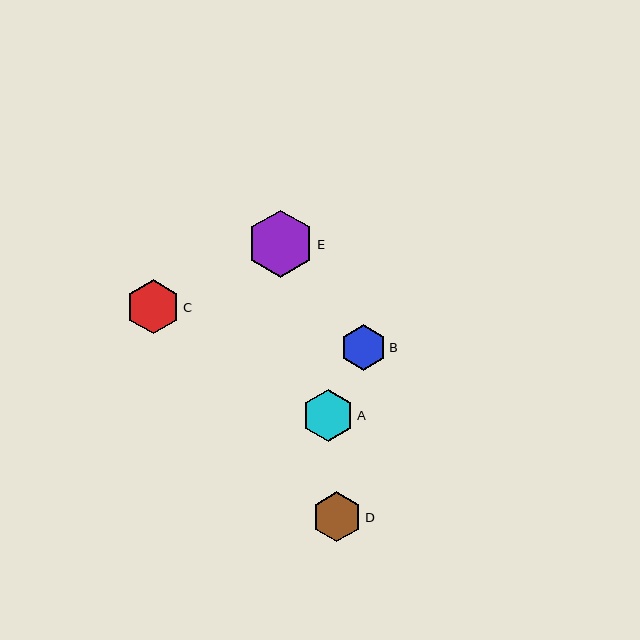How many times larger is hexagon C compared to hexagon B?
Hexagon C is approximately 1.2 times the size of hexagon B.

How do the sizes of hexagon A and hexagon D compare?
Hexagon A and hexagon D are approximately the same size.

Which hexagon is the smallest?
Hexagon B is the smallest with a size of approximately 46 pixels.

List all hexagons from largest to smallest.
From largest to smallest: E, C, A, D, B.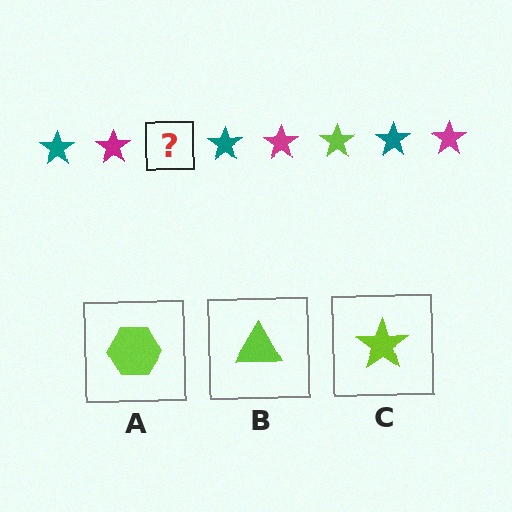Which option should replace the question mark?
Option C.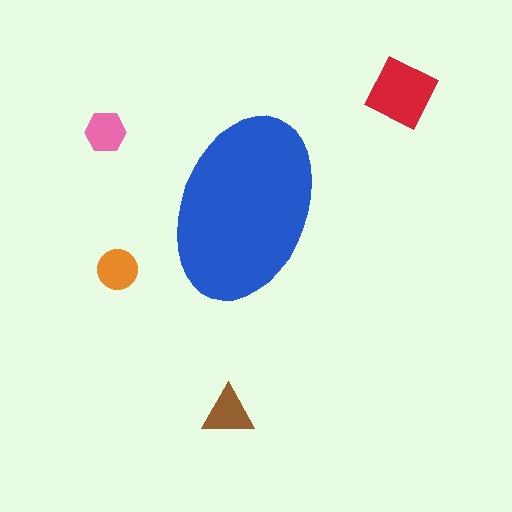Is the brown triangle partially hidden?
No, the brown triangle is fully visible.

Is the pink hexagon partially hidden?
No, the pink hexagon is fully visible.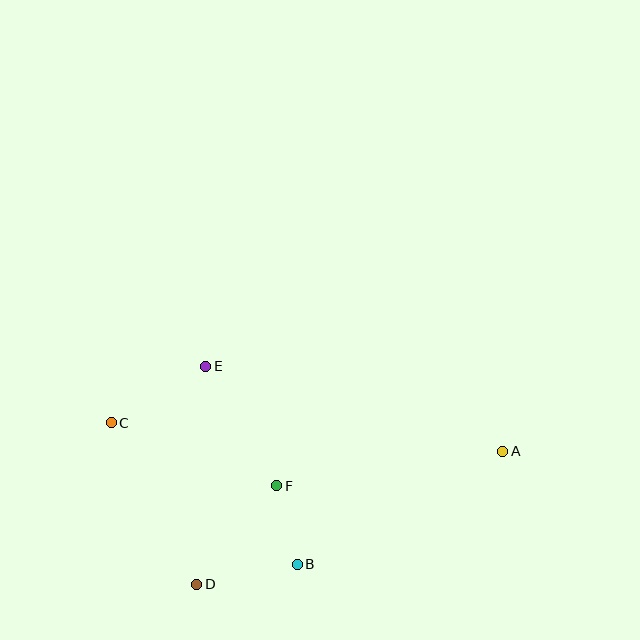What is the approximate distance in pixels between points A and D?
The distance between A and D is approximately 333 pixels.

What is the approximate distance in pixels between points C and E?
The distance between C and E is approximately 110 pixels.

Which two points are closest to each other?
Points B and F are closest to each other.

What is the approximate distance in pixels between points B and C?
The distance between B and C is approximately 234 pixels.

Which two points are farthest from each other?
Points A and C are farthest from each other.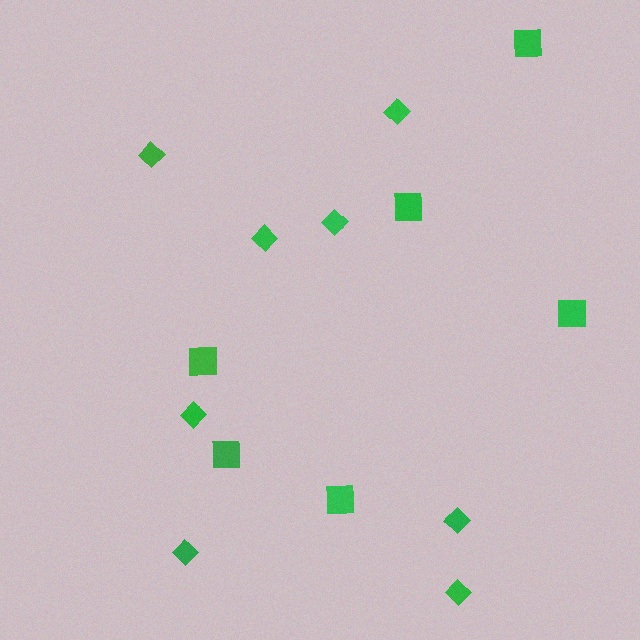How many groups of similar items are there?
There are 2 groups: one group of diamonds (8) and one group of squares (6).